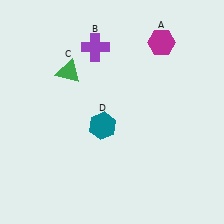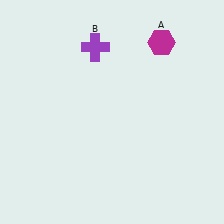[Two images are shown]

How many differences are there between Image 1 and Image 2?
There are 2 differences between the two images.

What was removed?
The teal hexagon (D), the green triangle (C) were removed in Image 2.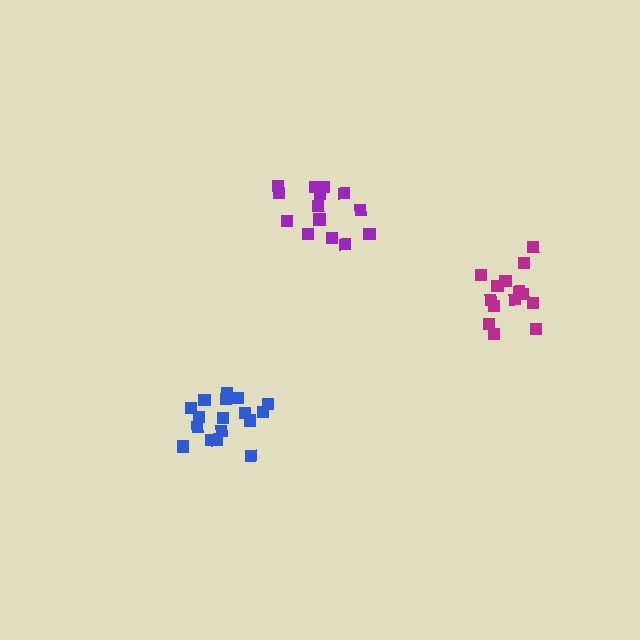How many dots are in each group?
Group 1: 17 dots, Group 2: 14 dots, Group 3: 14 dots (45 total).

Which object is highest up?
The purple cluster is topmost.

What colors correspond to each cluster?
The clusters are colored: blue, purple, magenta.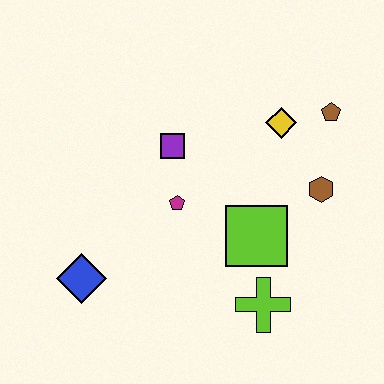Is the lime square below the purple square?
Yes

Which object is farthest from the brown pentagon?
The blue diamond is farthest from the brown pentagon.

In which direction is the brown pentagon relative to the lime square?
The brown pentagon is above the lime square.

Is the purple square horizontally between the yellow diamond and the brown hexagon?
No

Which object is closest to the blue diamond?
The magenta pentagon is closest to the blue diamond.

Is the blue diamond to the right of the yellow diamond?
No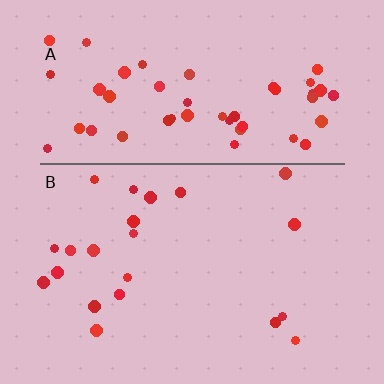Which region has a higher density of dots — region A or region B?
A (the top).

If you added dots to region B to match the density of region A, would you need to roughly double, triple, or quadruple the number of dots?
Approximately triple.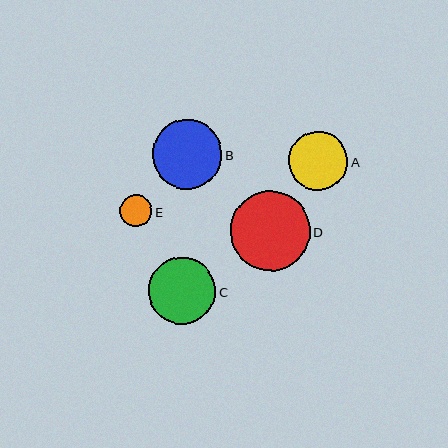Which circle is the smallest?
Circle E is the smallest with a size of approximately 32 pixels.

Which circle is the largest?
Circle D is the largest with a size of approximately 80 pixels.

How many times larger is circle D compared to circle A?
Circle D is approximately 1.3 times the size of circle A.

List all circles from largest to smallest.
From largest to smallest: D, B, C, A, E.